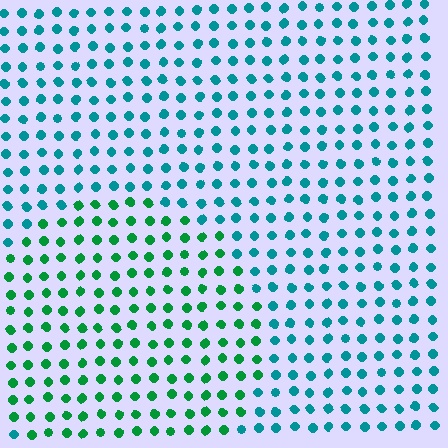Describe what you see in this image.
The image is filled with small teal elements in a uniform arrangement. A circle-shaped region is visible where the elements are tinted to a slightly different hue, forming a subtle color boundary.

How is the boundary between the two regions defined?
The boundary is defined purely by a slight shift in hue (about 41 degrees). Spacing, size, and orientation are identical on both sides.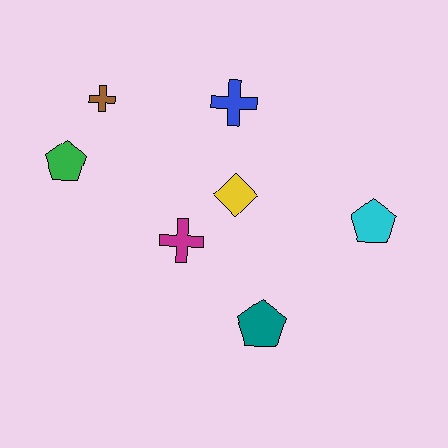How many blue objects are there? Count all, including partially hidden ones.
There is 1 blue object.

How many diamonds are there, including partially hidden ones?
There is 1 diamond.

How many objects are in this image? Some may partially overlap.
There are 7 objects.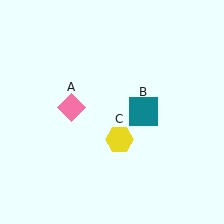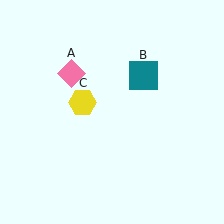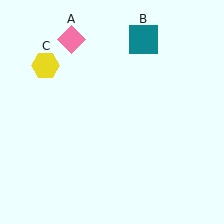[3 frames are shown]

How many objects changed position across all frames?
3 objects changed position: pink diamond (object A), teal square (object B), yellow hexagon (object C).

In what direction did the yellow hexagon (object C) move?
The yellow hexagon (object C) moved up and to the left.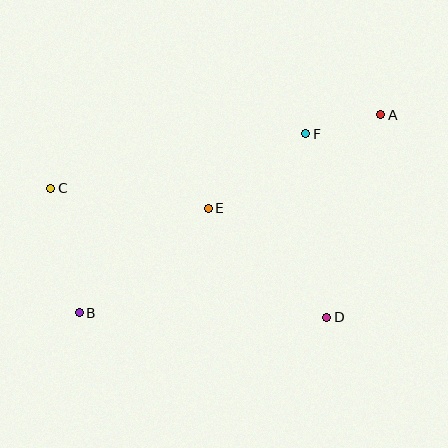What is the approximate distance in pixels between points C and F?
The distance between C and F is approximately 260 pixels.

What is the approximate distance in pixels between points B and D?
The distance between B and D is approximately 248 pixels.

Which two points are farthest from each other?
Points A and B are farthest from each other.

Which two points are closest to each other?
Points A and F are closest to each other.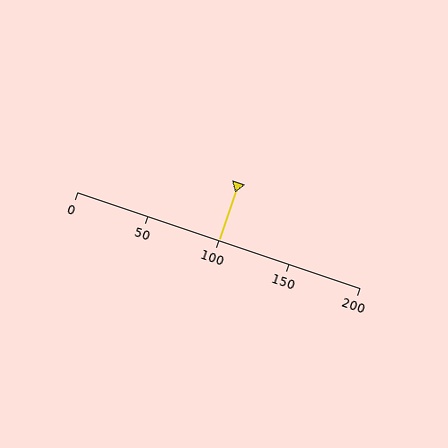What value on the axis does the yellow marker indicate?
The marker indicates approximately 100.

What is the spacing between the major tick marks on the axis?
The major ticks are spaced 50 apart.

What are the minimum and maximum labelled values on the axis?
The axis runs from 0 to 200.